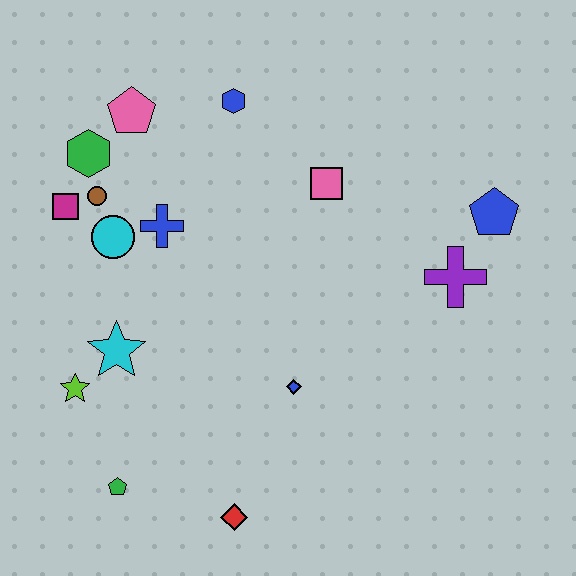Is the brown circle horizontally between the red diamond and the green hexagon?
Yes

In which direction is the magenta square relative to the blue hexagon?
The magenta square is to the left of the blue hexagon.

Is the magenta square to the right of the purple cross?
No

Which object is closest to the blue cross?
The cyan circle is closest to the blue cross.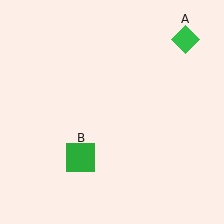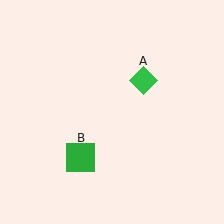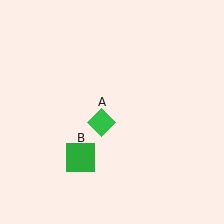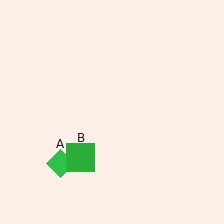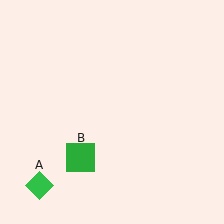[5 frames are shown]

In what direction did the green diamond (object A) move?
The green diamond (object A) moved down and to the left.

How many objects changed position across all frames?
1 object changed position: green diamond (object A).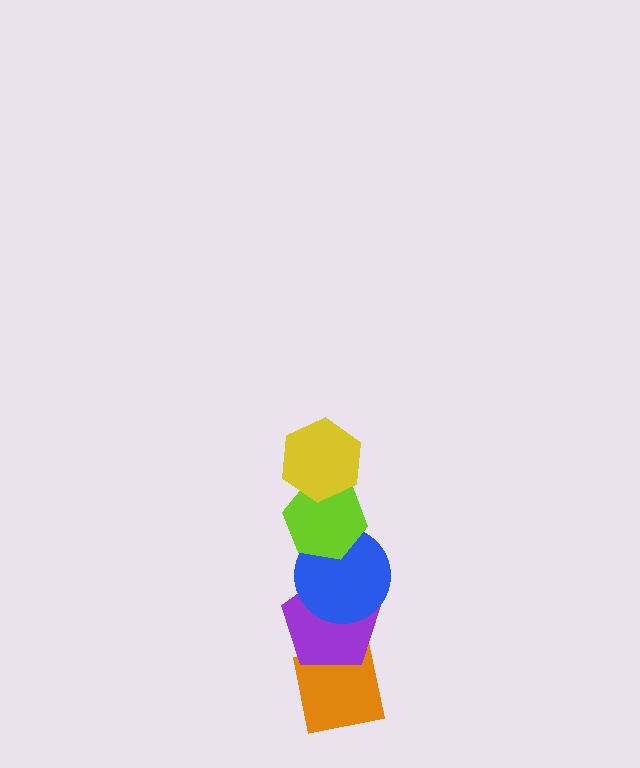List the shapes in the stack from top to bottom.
From top to bottom: the yellow hexagon, the lime hexagon, the blue circle, the purple pentagon, the orange square.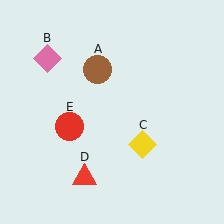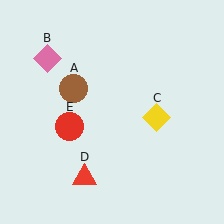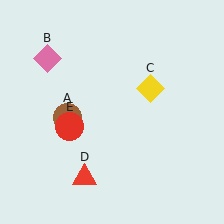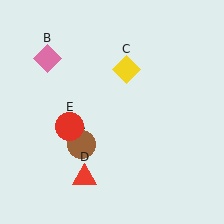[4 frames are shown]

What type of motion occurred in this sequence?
The brown circle (object A), yellow diamond (object C) rotated counterclockwise around the center of the scene.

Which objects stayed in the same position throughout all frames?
Pink diamond (object B) and red triangle (object D) and red circle (object E) remained stationary.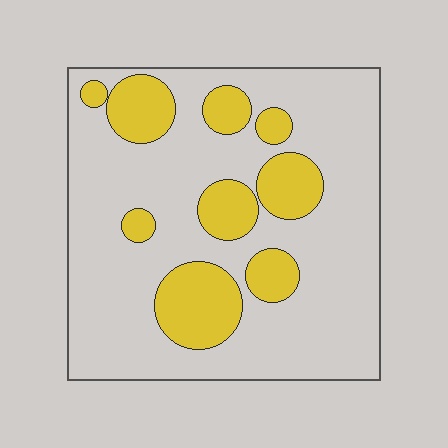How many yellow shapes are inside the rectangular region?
9.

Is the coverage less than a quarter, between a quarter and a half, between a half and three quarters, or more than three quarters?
Less than a quarter.